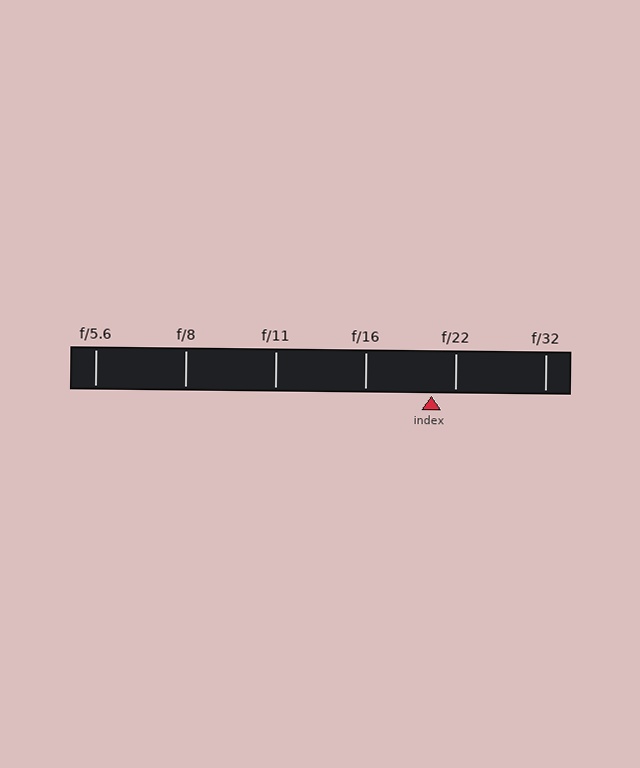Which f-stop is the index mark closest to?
The index mark is closest to f/22.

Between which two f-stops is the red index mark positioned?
The index mark is between f/16 and f/22.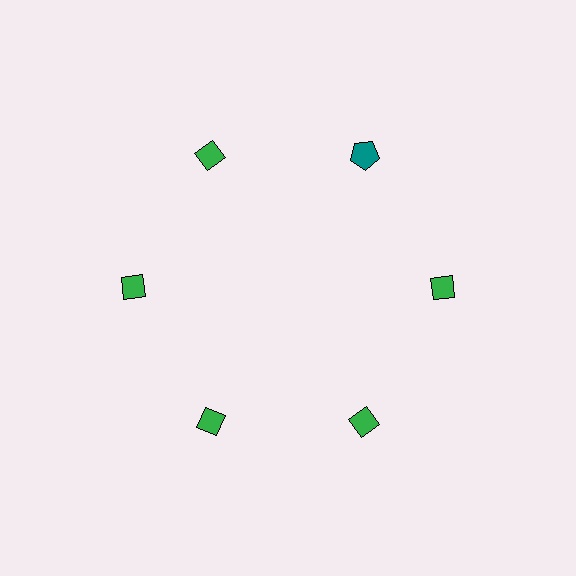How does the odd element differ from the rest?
It differs in both color (teal instead of green) and shape (pentagon instead of diamond).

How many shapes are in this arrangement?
There are 6 shapes arranged in a ring pattern.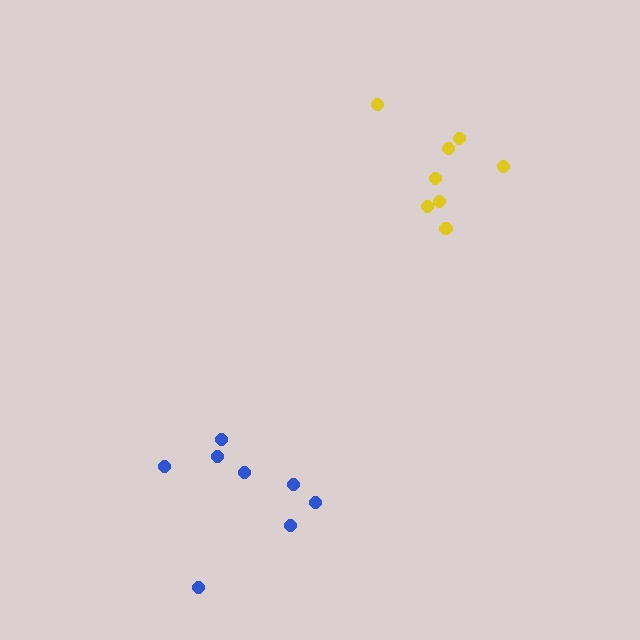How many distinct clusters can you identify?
There are 2 distinct clusters.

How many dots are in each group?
Group 1: 8 dots, Group 2: 8 dots (16 total).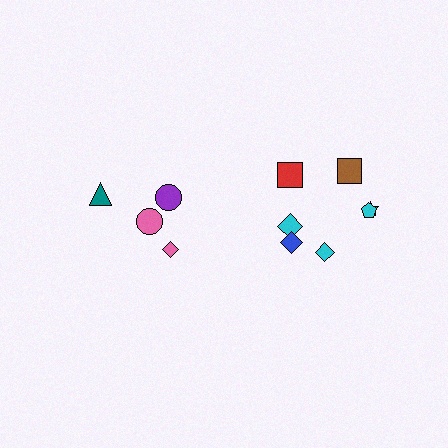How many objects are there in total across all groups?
There are 11 objects.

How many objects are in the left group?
There are 4 objects.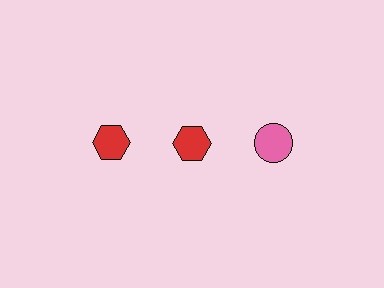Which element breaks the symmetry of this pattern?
The pink circle in the top row, center column breaks the symmetry. All other shapes are red hexagons.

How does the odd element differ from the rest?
It differs in both color (pink instead of red) and shape (circle instead of hexagon).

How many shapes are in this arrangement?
There are 3 shapes arranged in a grid pattern.